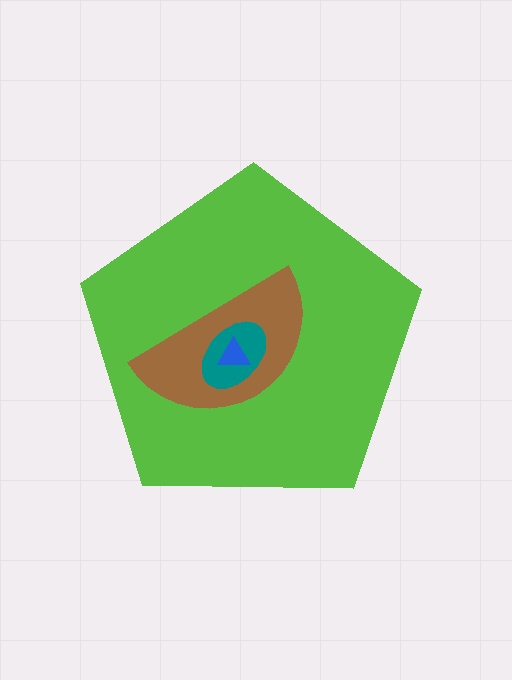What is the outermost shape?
The lime pentagon.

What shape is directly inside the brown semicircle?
The teal ellipse.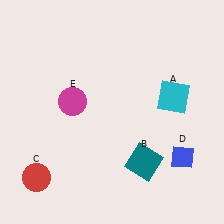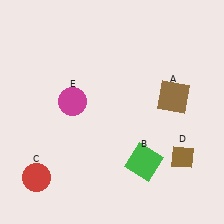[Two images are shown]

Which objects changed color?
A changed from cyan to brown. B changed from teal to green. D changed from blue to brown.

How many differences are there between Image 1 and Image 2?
There are 3 differences between the two images.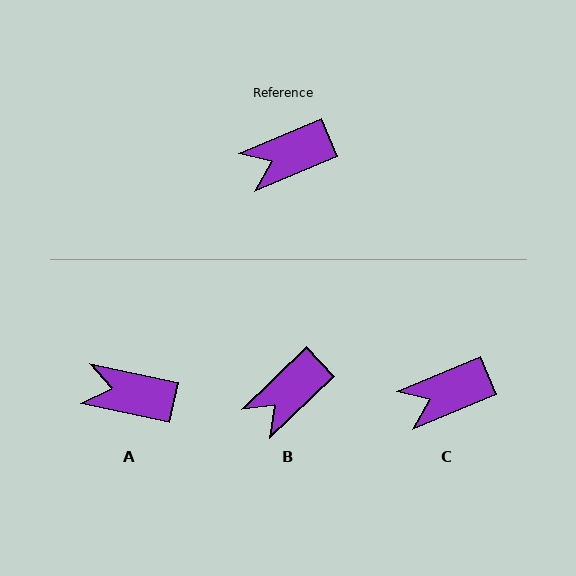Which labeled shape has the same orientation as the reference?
C.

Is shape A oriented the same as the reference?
No, it is off by about 35 degrees.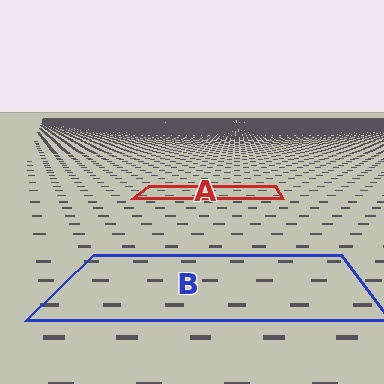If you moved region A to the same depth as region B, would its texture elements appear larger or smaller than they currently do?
They would appear larger. At a closer depth, the same texture elements are projected at a bigger on-screen size.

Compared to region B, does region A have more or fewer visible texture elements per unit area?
Region A has more texture elements per unit area — they are packed more densely because it is farther away.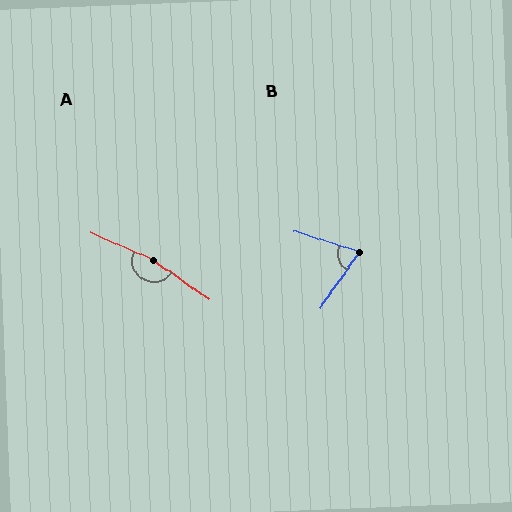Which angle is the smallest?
B, at approximately 73 degrees.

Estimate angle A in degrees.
Approximately 168 degrees.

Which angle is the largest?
A, at approximately 168 degrees.